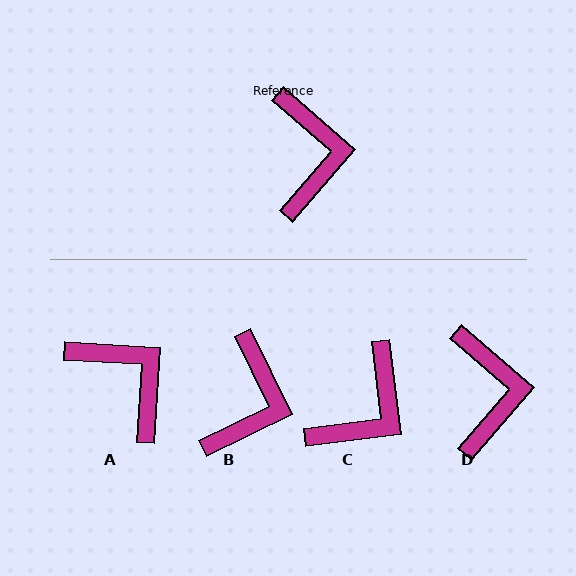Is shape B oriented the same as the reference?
No, it is off by about 23 degrees.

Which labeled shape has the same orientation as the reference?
D.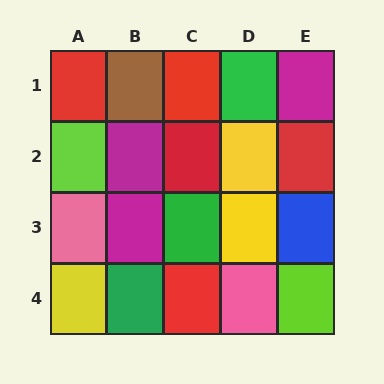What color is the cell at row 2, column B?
Magenta.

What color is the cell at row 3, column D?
Yellow.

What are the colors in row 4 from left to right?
Yellow, green, red, pink, lime.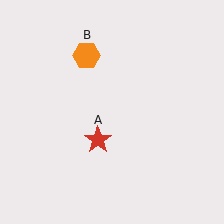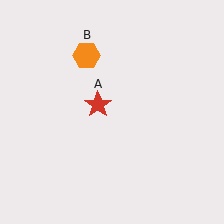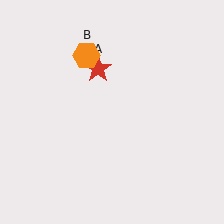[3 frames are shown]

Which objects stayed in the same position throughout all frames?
Orange hexagon (object B) remained stationary.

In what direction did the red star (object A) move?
The red star (object A) moved up.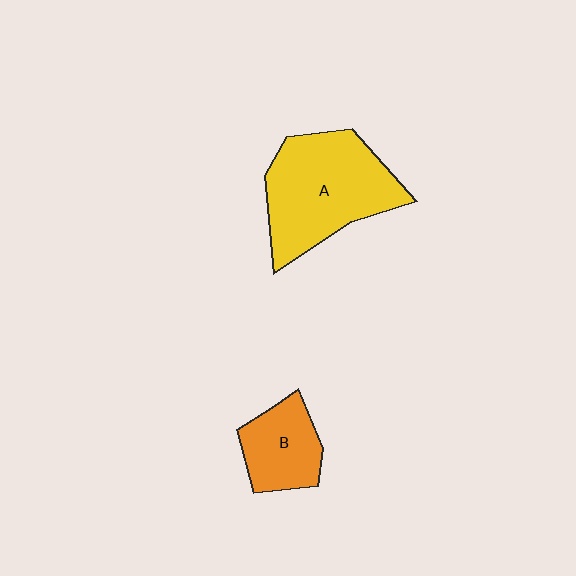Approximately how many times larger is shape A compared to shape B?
Approximately 2.0 times.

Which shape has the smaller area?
Shape B (orange).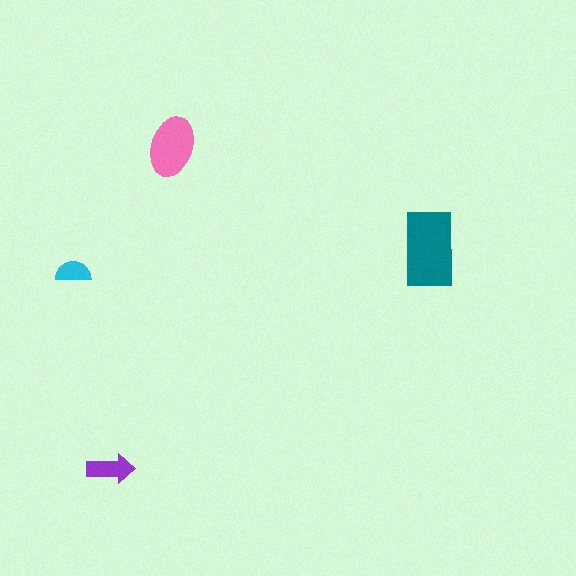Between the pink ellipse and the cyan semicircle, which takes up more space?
The pink ellipse.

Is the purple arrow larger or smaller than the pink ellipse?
Smaller.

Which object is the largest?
The teal rectangle.